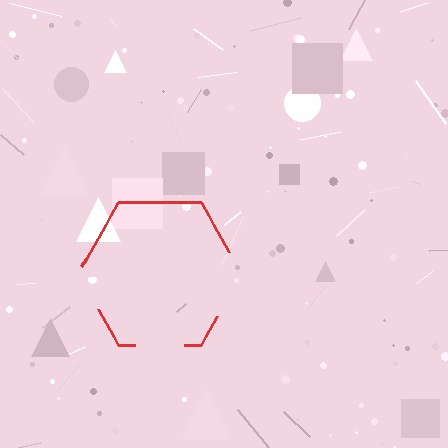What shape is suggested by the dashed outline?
The dashed outline suggests a hexagon.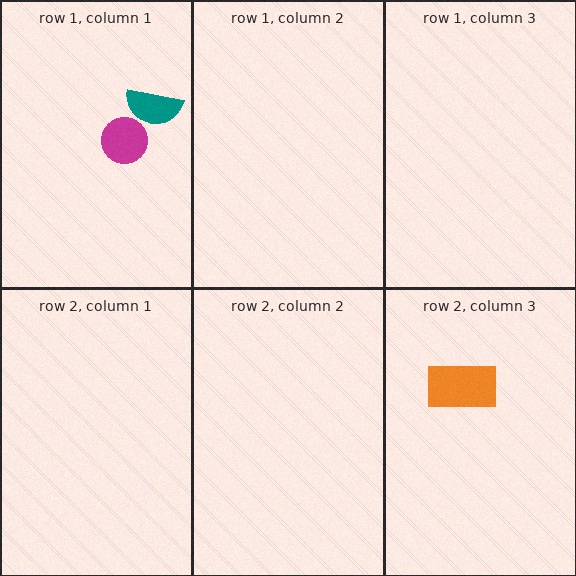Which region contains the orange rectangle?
The row 2, column 3 region.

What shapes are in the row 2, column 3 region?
The orange rectangle.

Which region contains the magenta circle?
The row 1, column 1 region.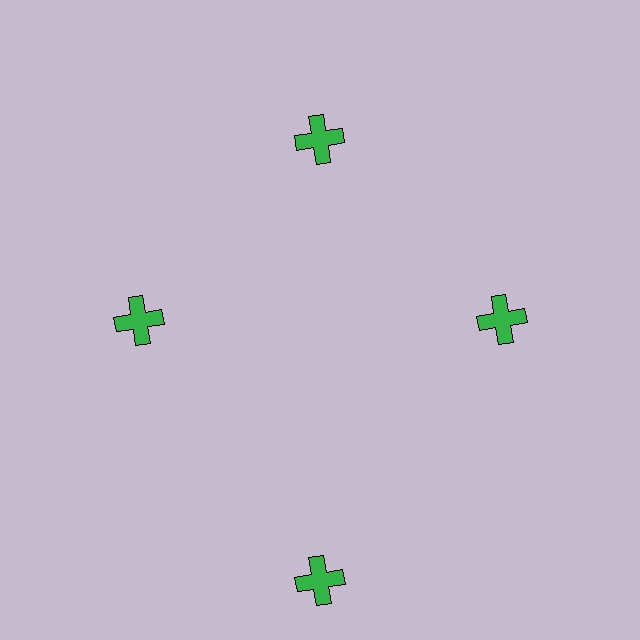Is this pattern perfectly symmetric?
No. The 4 green crosses are arranged in a ring, but one element near the 6 o'clock position is pushed outward from the center, breaking the 4-fold rotational symmetry.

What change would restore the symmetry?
The symmetry would be restored by moving it inward, back onto the ring so that all 4 crosses sit at equal angles and equal distance from the center.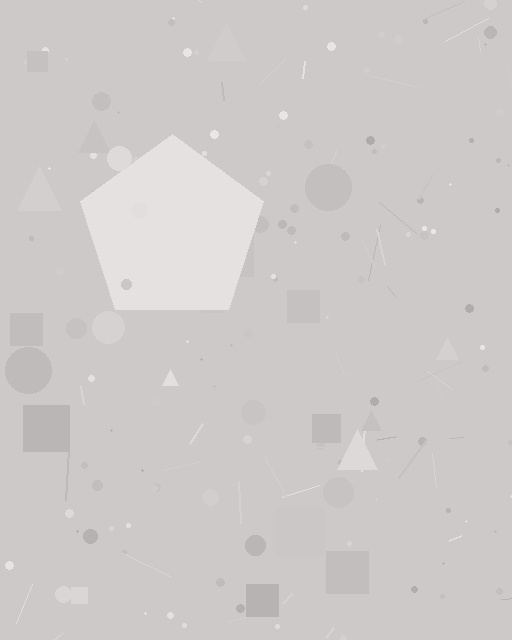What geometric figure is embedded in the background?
A pentagon is embedded in the background.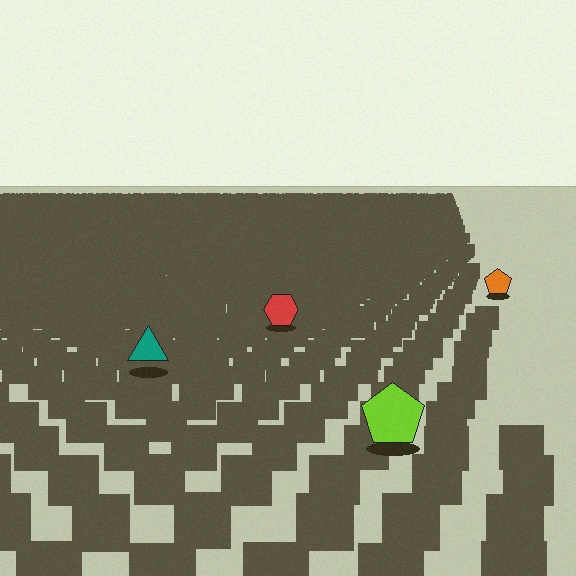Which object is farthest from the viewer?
The orange pentagon is farthest from the viewer. It appears smaller and the ground texture around it is denser.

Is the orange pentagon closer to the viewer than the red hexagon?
No. The red hexagon is closer — you can tell from the texture gradient: the ground texture is coarser near it.